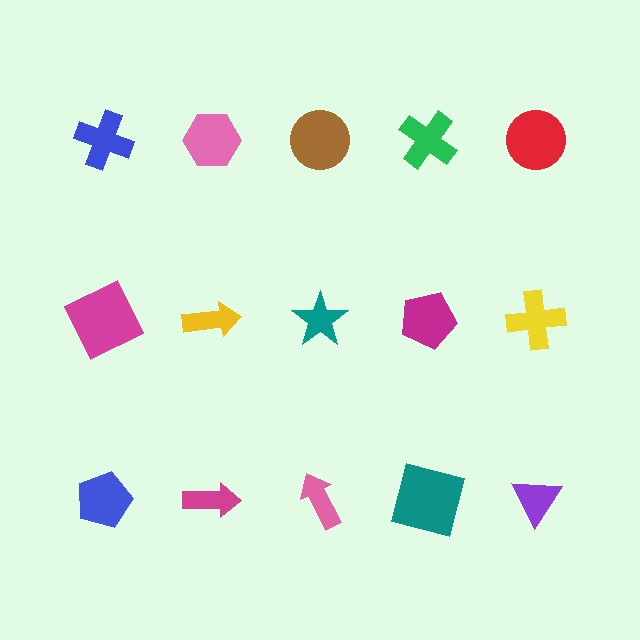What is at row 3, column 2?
A magenta arrow.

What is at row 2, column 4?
A magenta pentagon.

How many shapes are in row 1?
5 shapes.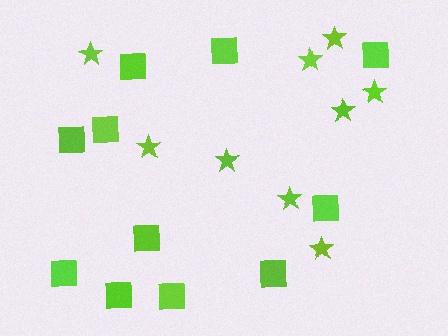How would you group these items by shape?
There are 2 groups: one group of stars (9) and one group of squares (11).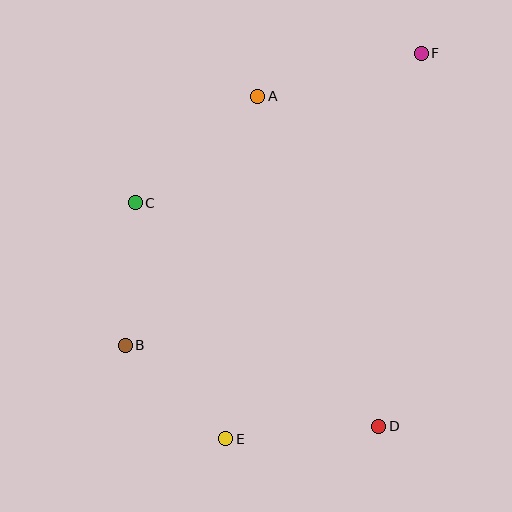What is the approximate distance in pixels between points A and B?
The distance between A and B is approximately 282 pixels.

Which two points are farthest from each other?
Points E and F are farthest from each other.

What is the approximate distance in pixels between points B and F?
The distance between B and F is approximately 416 pixels.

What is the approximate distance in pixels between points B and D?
The distance between B and D is approximately 266 pixels.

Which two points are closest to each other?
Points B and E are closest to each other.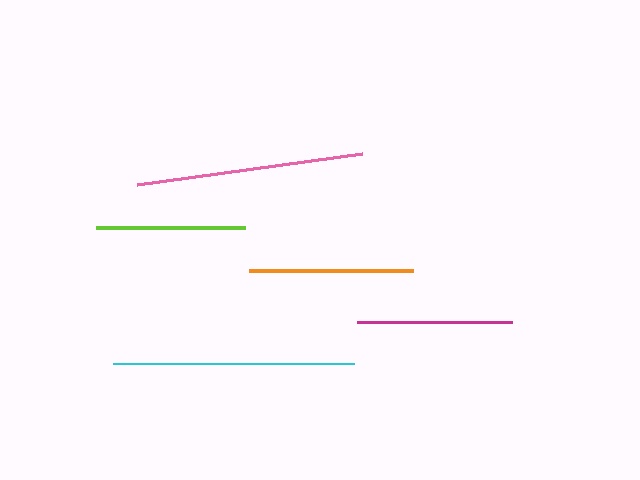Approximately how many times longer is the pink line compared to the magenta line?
The pink line is approximately 1.5 times the length of the magenta line.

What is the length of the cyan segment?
The cyan segment is approximately 241 pixels long.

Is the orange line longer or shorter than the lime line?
The orange line is longer than the lime line.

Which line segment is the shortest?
The lime line is the shortest at approximately 148 pixels.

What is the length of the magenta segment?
The magenta segment is approximately 156 pixels long.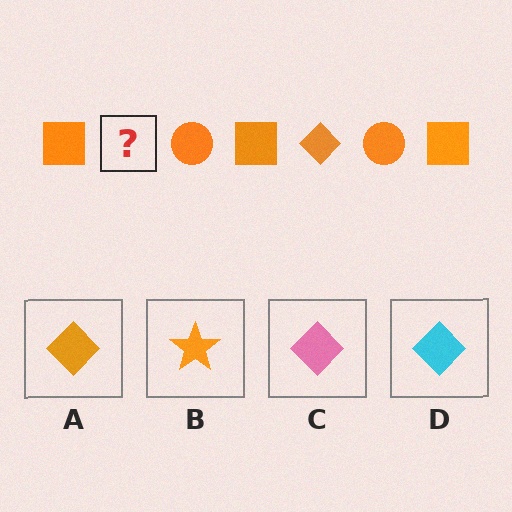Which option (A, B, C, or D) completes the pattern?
A.